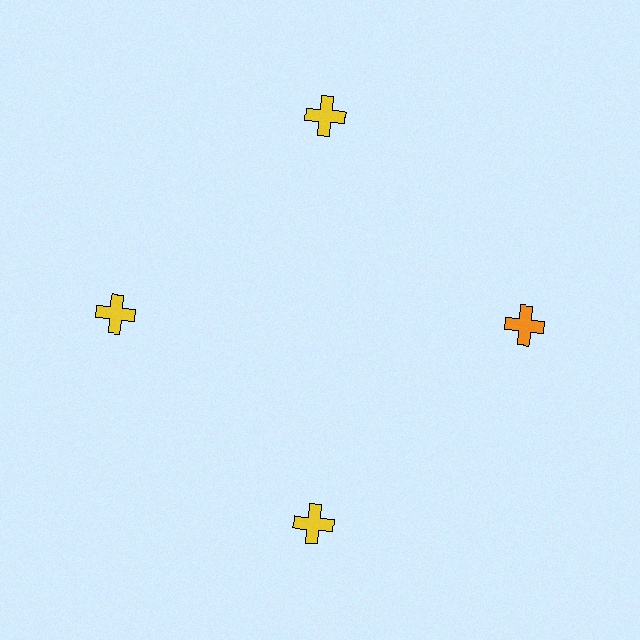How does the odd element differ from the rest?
It has a different color: orange instead of yellow.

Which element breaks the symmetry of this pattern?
The orange cross at roughly the 3 o'clock position breaks the symmetry. All other shapes are yellow crosses.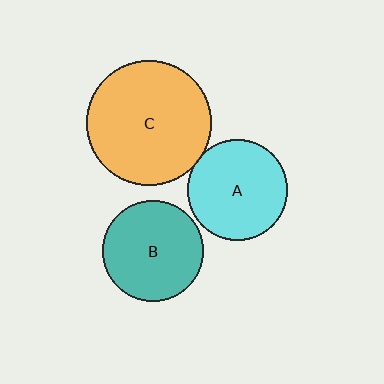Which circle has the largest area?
Circle C (orange).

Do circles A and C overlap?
Yes.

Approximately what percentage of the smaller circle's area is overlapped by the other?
Approximately 5%.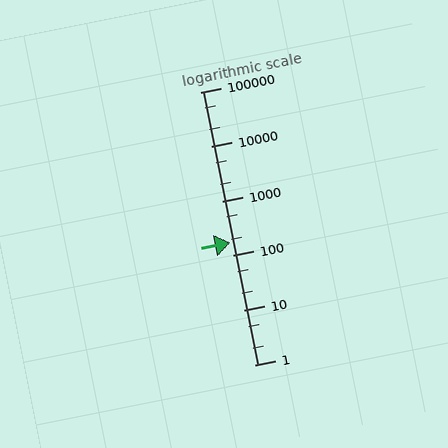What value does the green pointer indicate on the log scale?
The pointer indicates approximately 170.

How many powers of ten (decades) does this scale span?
The scale spans 5 decades, from 1 to 100000.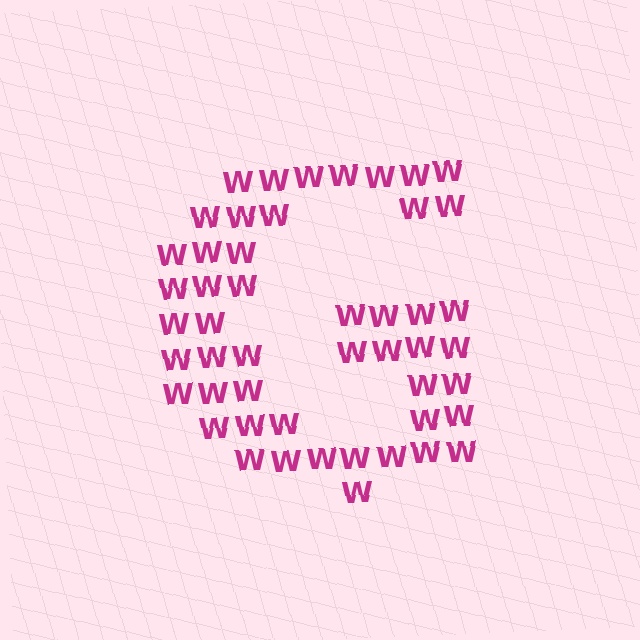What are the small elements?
The small elements are letter W's.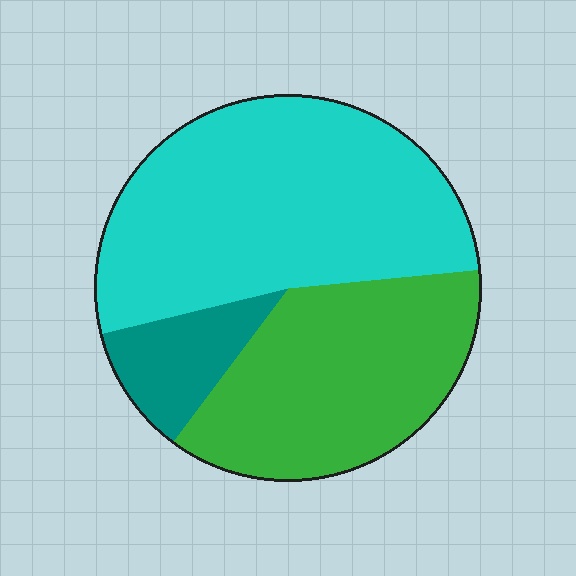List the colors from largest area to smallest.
From largest to smallest: cyan, green, teal.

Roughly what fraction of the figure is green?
Green takes up about three eighths (3/8) of the figure.